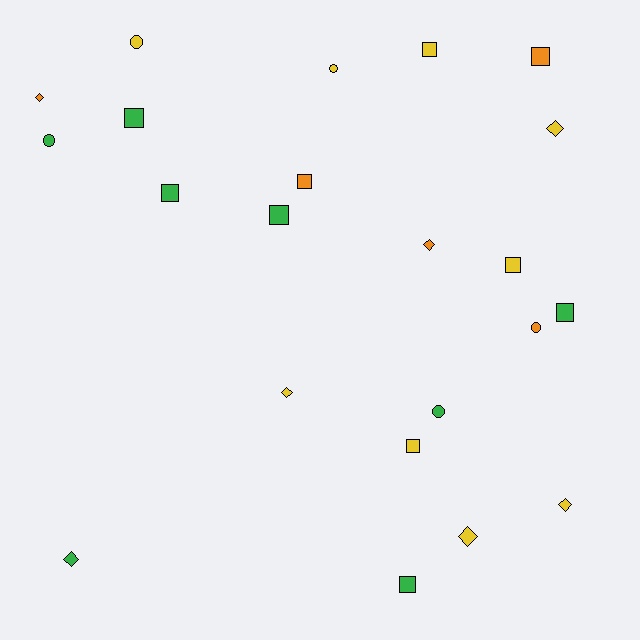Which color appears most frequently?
Yellow, with 9 objects.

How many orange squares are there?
There are 2 orange squares.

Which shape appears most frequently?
Square, with 10 objects.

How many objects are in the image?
There are 22 objects.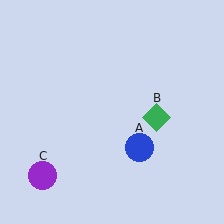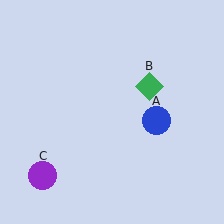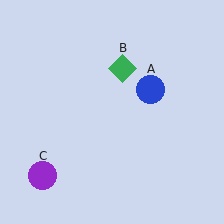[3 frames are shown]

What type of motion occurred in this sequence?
The blue circle (object A), green diamond (object B) rotated counterclockwise around the center of the scene.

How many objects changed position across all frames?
2 objects changed position: blue circle (object A), green diamond (object B).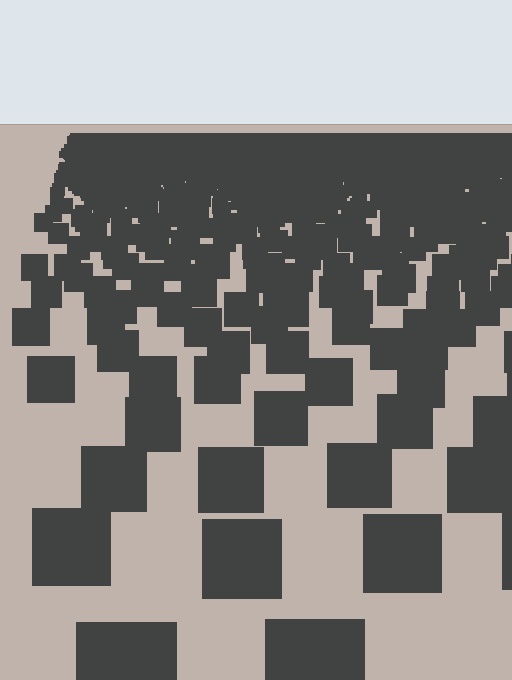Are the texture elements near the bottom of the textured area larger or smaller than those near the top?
Larger. Near the bottom, elements are closer to the viewer and appear at a bigger on-screen size.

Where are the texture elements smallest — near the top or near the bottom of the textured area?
Near the top.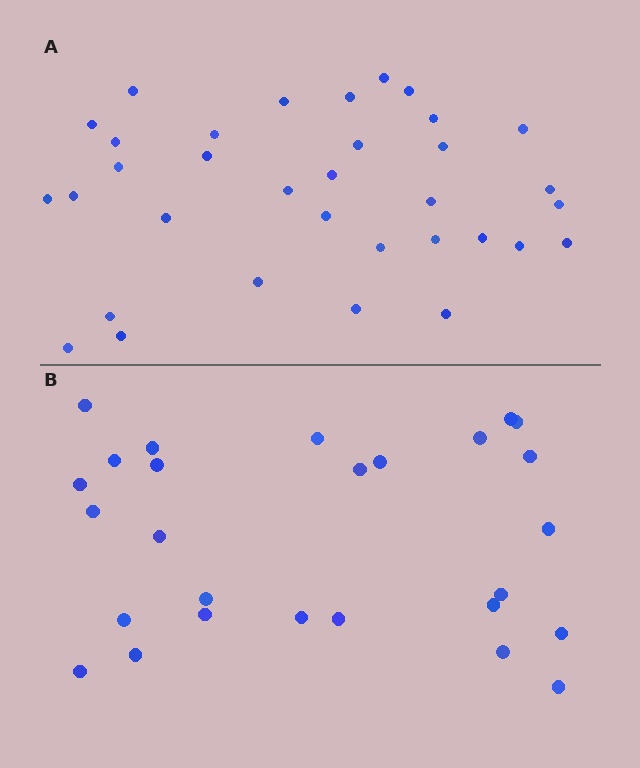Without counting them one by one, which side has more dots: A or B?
Region A (the top region) has more dots.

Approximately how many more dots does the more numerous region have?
Region A has roughly 8 or so more dots than region B.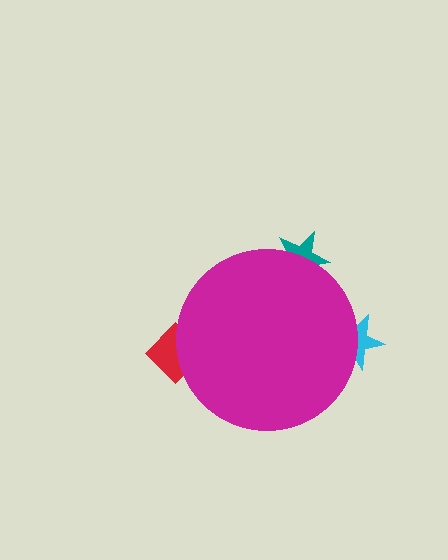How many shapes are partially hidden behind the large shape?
3 shapes are partially hidden.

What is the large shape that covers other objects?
A magenta circle.